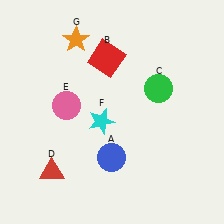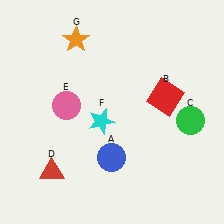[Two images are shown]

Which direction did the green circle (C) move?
The green circle (C) moved down.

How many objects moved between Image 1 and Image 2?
2 objects moved between the two images.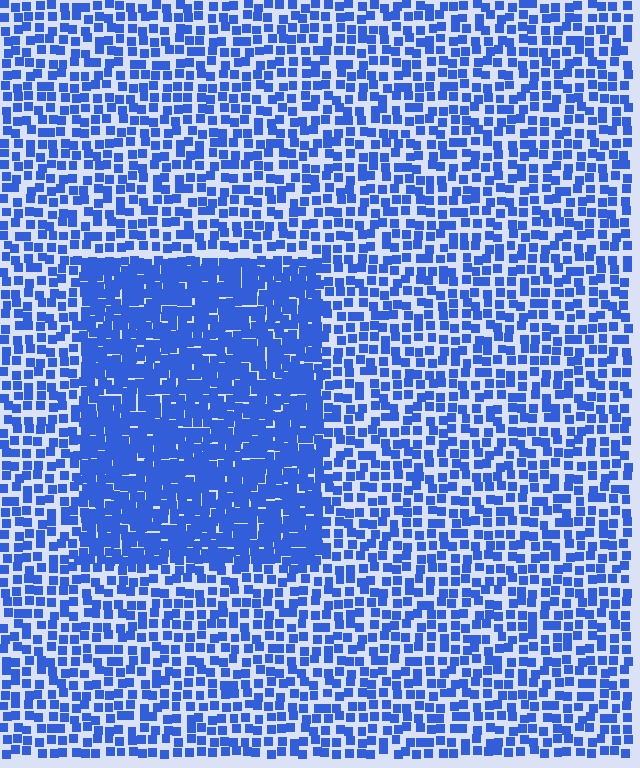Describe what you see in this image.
The image contains small blue elements arranged at two different densities. A rectangle-shaped region is visible where the elements are more densely packed than the surrounding area.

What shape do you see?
I see a rectangle.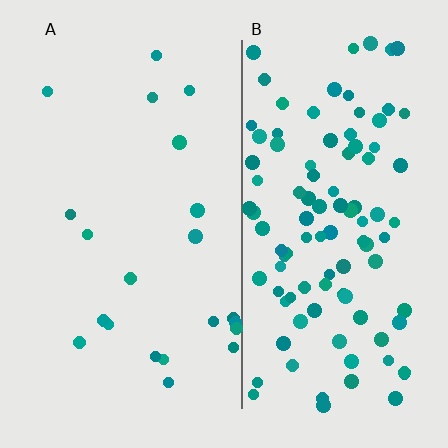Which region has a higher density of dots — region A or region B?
B (the right).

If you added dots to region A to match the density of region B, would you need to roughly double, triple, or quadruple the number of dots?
Approximately quadruple.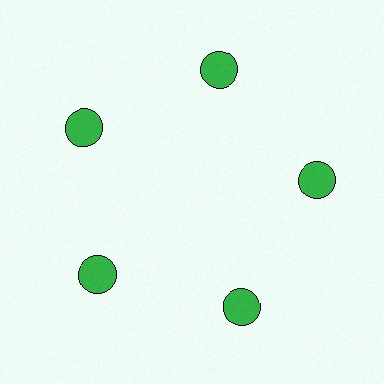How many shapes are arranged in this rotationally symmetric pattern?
There are 5 shapes, arranged in 5 groups of 1.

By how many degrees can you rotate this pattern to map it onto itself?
The pattern maps onto itself every 72 degrees of rotation.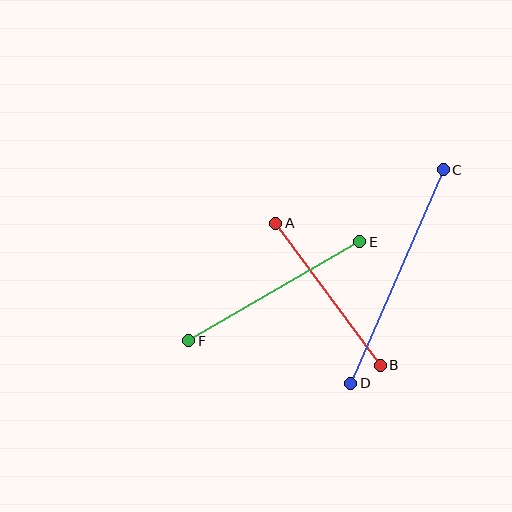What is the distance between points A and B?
The distance is approximately 177 pixels.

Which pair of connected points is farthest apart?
Points C and D are farthest apart.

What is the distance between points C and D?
The distance is approximately 233 pixels.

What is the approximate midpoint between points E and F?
The midpoint is at approximately (274, 291) pixels.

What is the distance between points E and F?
The distance is approximately 198 pixels.